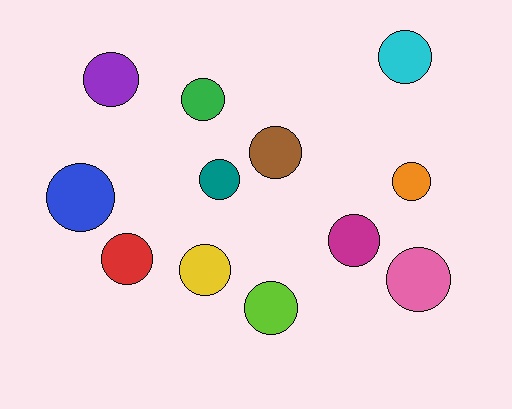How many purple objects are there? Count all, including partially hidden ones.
There is 1 purple object.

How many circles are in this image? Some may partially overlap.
There are 12 circles.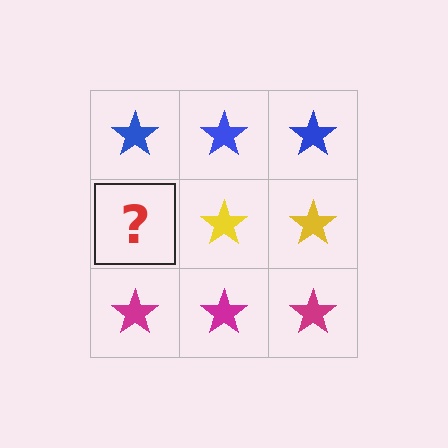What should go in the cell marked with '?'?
The missing cell should contain a yellow star.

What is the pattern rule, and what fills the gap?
The rule is that each row has a consistent color. The gap should be filled with a yellow star.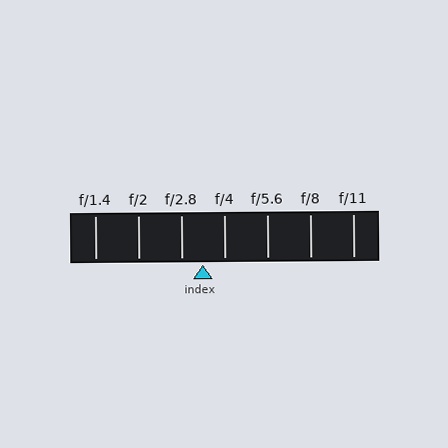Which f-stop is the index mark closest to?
The index mark is closest to f/2.8.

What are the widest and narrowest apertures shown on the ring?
The widest aperture shown is f/1.4 and the narrowest is f/11.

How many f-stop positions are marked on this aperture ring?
There are 7 f-stop positions marked.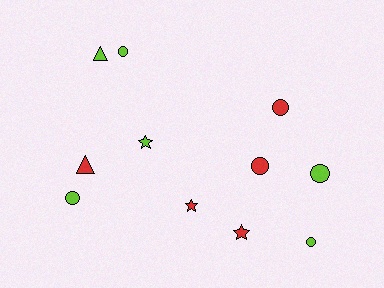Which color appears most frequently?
Lime, with 6 objects.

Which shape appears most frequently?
Circle, with 6 objects.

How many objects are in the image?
There are 11 objects.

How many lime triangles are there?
There is 1 lime triangle.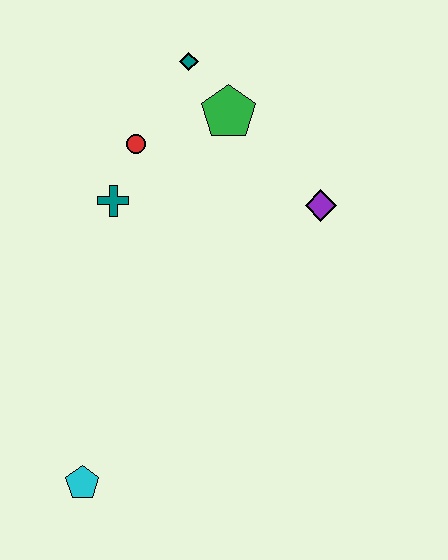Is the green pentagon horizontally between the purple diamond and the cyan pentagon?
Yes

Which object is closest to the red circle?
The teal cross is closest to the red circle.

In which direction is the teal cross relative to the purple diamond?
The teal cross is to the left of the purple diamond.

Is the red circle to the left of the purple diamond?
Yes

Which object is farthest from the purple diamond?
The cyan pentagon is farthest from the purple diamond.